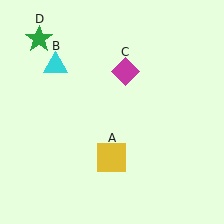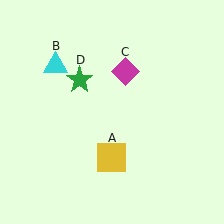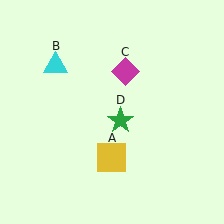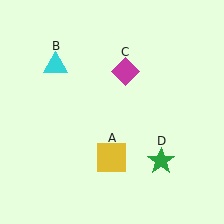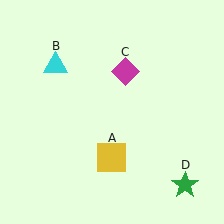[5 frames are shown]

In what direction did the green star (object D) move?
The green star (object D) moved down and to the right.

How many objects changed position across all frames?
1 object changed position: green star (object D).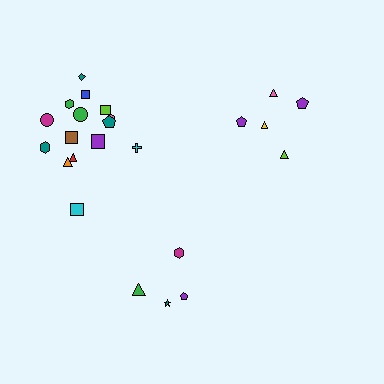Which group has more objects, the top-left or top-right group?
The top-left group.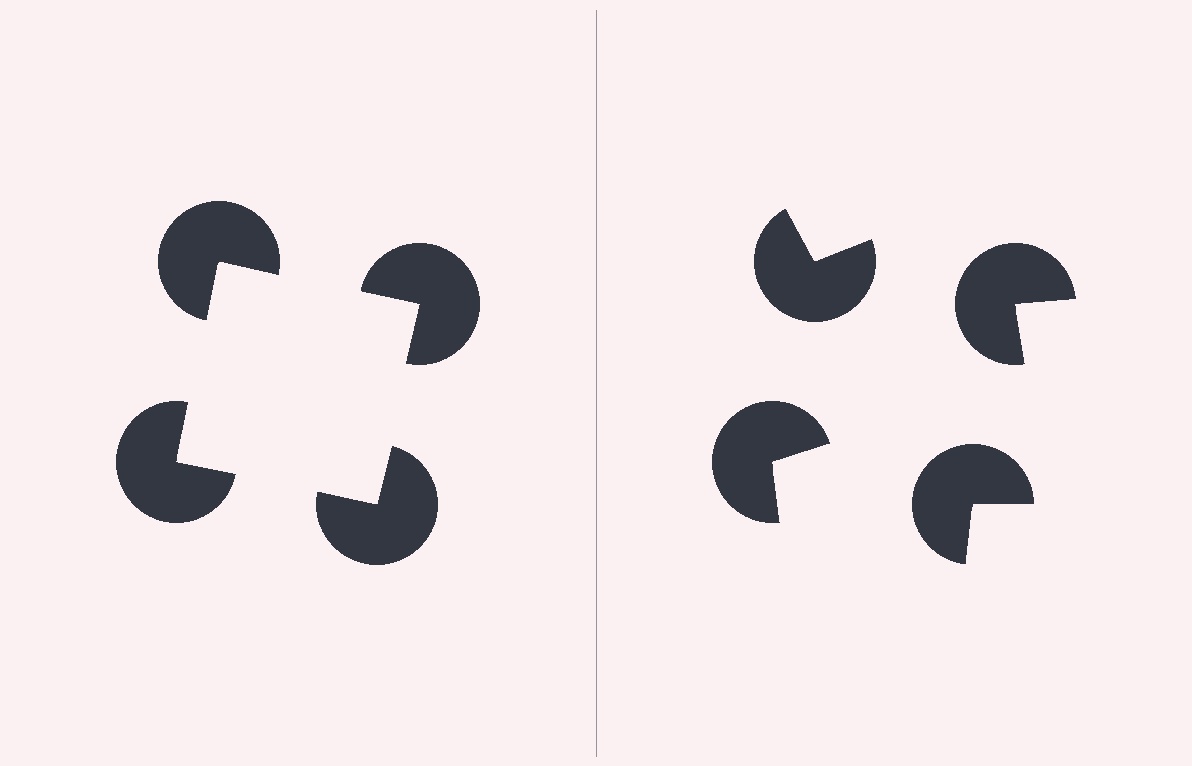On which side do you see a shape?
An illusory square appears on the left side. On the right side the wedge cuts are rotated, so no coherent shape forms.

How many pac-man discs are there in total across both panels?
8 — 4 on each side.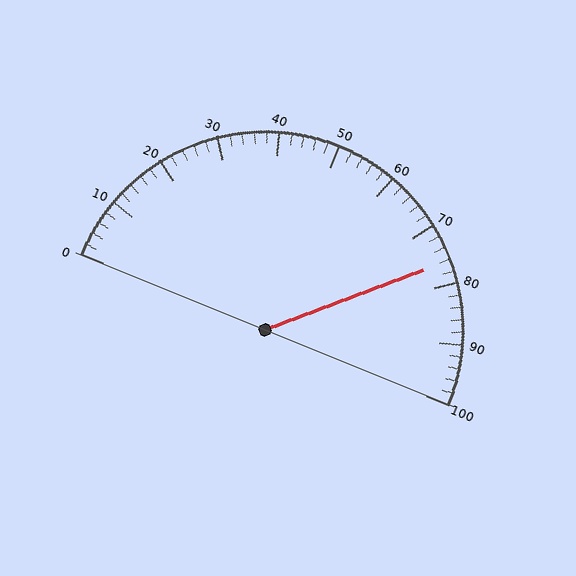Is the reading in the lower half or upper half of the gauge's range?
The reading is in the upper half of the range (0 to 100).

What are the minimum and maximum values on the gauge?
The gauge ranges from 0 to 100.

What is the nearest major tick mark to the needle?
The nearest major tick mark is 80.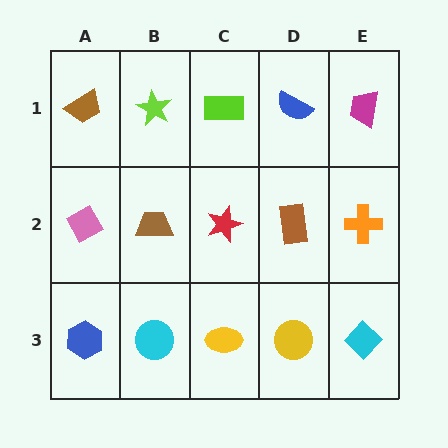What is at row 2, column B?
A brown trapezoid.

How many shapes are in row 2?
5 shapes.